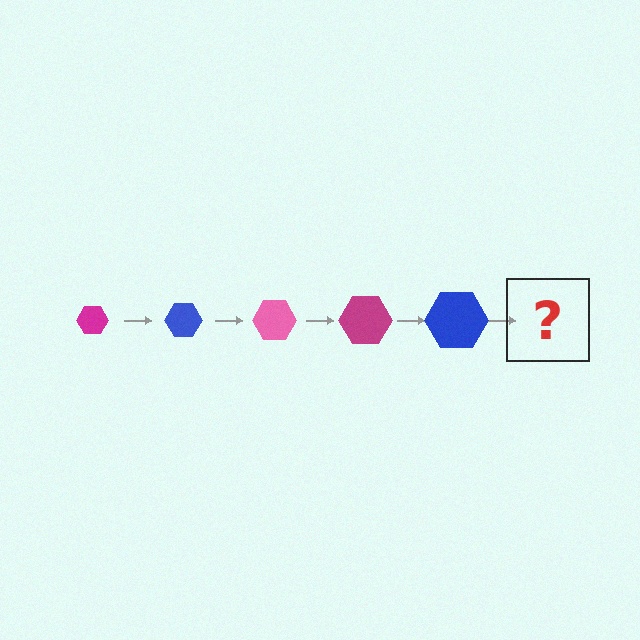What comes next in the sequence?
The next element should be a pink hexagon, larger than the previous one.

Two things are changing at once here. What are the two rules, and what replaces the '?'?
The two rules are that the hexagon grows larger each step and the color cycles through magenta, blue, and pink. The '?' should be a pink hexagon, larger than the previous one.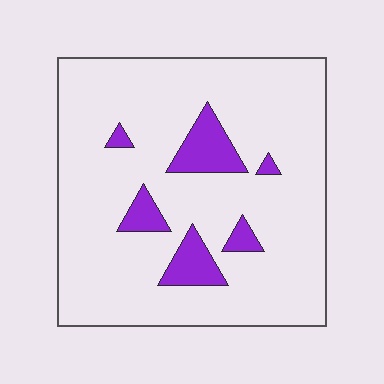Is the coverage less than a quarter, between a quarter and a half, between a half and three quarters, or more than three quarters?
Less than a quarter.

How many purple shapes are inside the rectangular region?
6.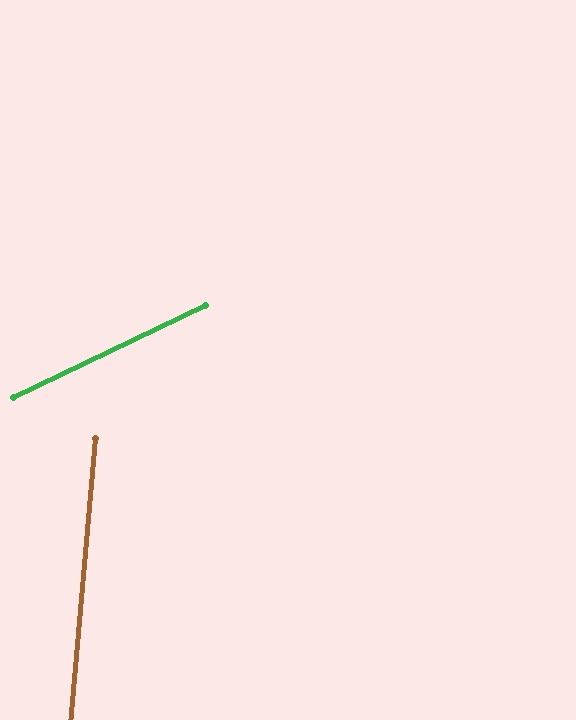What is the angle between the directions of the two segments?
Approximately 59 degrees.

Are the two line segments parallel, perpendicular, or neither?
Neither parallel nor perpendicular — they differ by about 59°.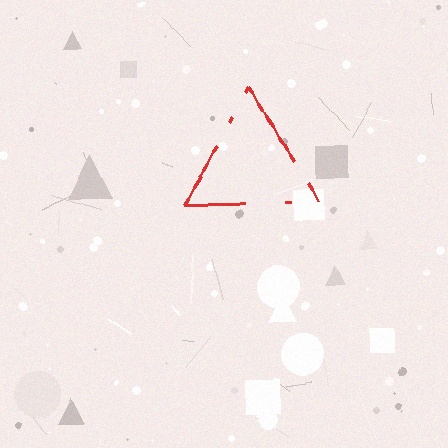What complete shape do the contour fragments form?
The contour fragments form a triangle.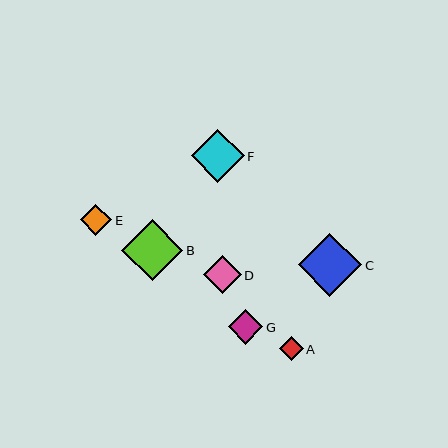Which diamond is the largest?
Diamond C is the largest with a size of approximately 63 pixels.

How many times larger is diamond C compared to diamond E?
Diamond C is approximately 2.0 times the size of diamond E.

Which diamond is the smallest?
Diamond A is the smallest with a size of approximately 24 pixels.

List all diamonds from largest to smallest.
From largest to smallest: C, B, F, D, G, E, A.